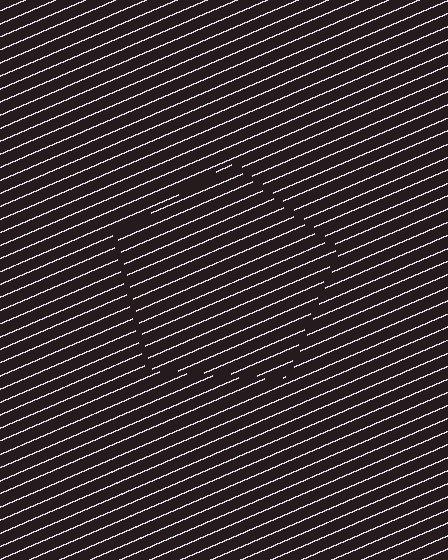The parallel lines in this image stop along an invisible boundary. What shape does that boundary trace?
An illusory pentagon. The interior of the shape contains the same grating, shifted by half a period — the contour is defined by the phase discontinuity where line-ends from the inner and outer gratings abut.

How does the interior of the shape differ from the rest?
The interior of the shape contains the same grating, shifted by half a period — the contour is defined by the phase discontinuity where line-ends from the inner and outer gratings abut.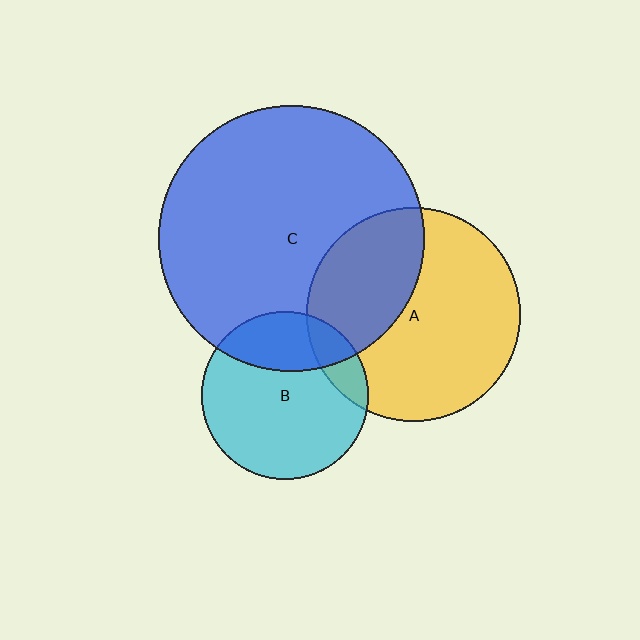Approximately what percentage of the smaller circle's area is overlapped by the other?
Approximately 35%.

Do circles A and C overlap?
Yes.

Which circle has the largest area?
Circle C (blue).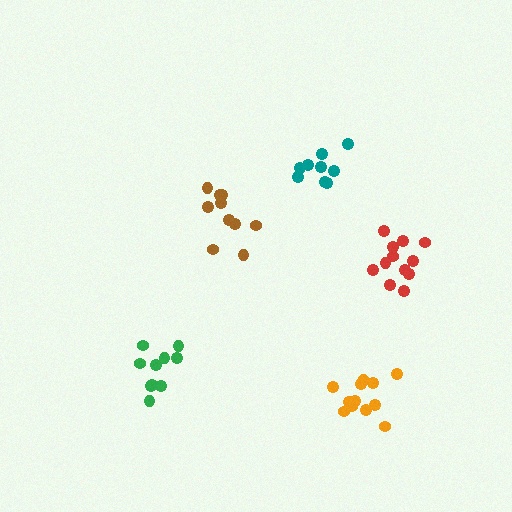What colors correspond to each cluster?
The clusters are colored: teal, green, orange, brown, red.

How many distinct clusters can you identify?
There are 5 distinct clusters.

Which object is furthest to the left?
The green cluster is leftmost.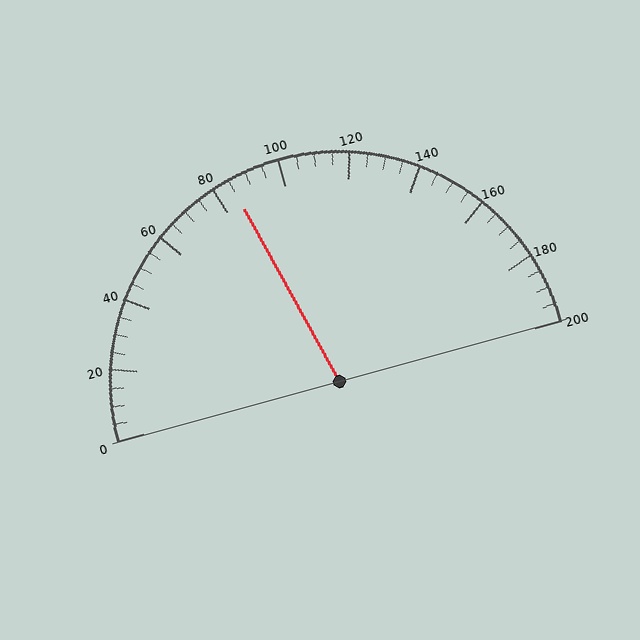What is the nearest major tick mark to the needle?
The nearest major tick mark is 80.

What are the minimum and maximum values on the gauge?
The gauge ranges from 0 to 200.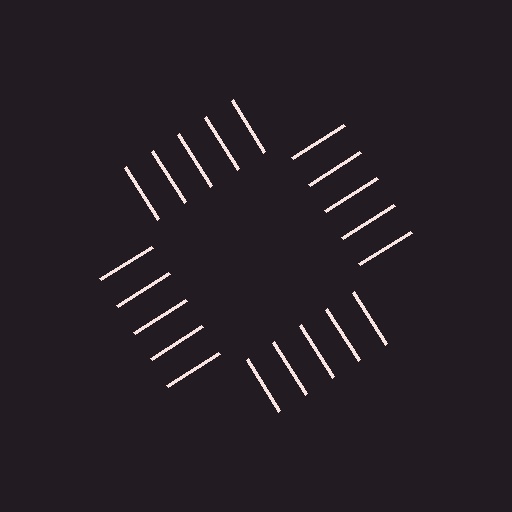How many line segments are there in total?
20 — 5 along each of the 4 edges.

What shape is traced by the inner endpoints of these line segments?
An illusory square — the line segments terminate on its edges but no continuous stroke is drawn.